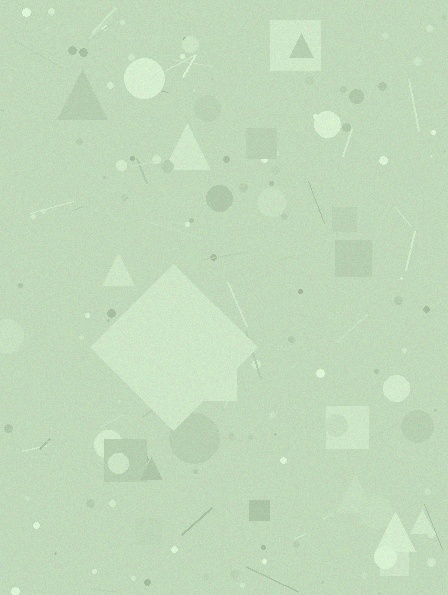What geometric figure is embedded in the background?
A diamond is embedded in the background.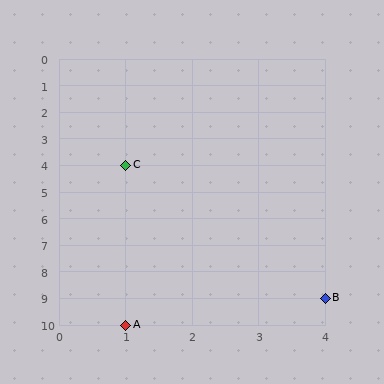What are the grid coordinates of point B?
Point B is at grid coordinates (4, 9).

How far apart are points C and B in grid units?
Points C and B are 3 columns and 5 rows apart (about 5.8 grid units diagonally).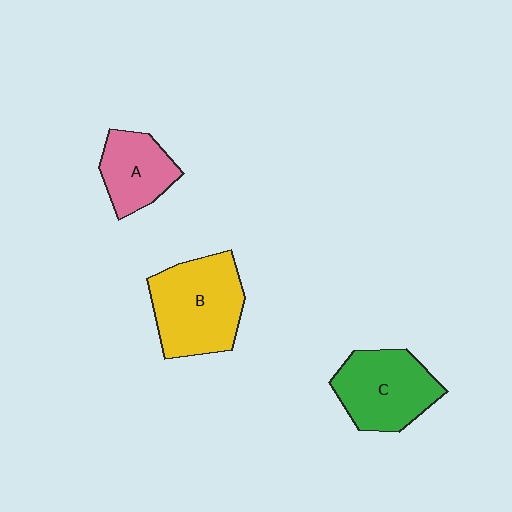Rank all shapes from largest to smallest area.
From largest to smallest: B (yellow), C (green), A (pink).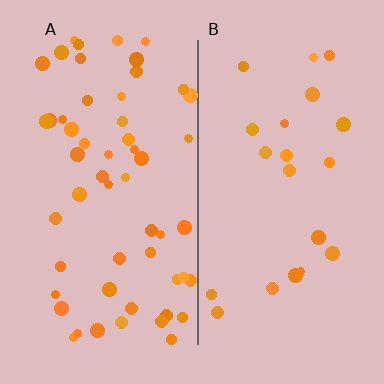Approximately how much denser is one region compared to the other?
Approximately 2.7× — region A over region B.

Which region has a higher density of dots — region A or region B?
A (the left).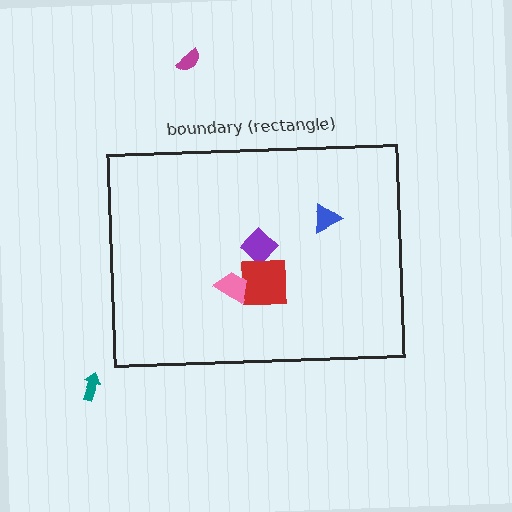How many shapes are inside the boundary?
4 inside, 2 outside.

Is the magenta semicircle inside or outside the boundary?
Outside.